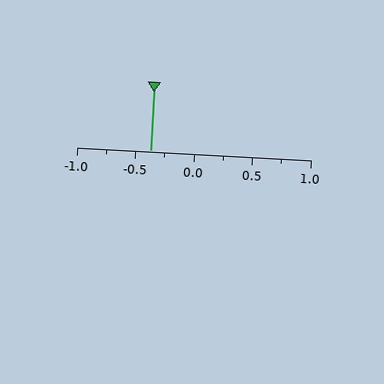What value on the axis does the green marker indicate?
The marker indicates approximately -0.38.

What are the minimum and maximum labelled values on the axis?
The axis runs from -1.0 to 1.0.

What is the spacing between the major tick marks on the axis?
The major ticks are spaced 0.5 apart.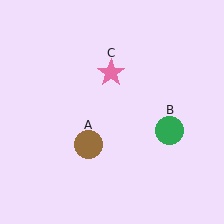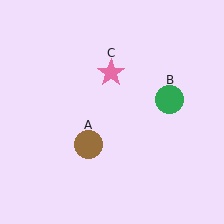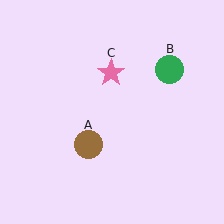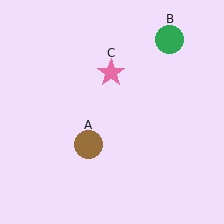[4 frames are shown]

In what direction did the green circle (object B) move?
The green circle (object B) moved up.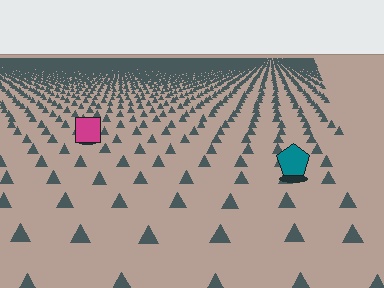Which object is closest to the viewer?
The teal pentagon is closest. The texture marks near it are larger and more spread out.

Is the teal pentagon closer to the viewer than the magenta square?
Yes. The teal pentagon is closer — you can tell from the texture gradient: the ground texture is coarser near it.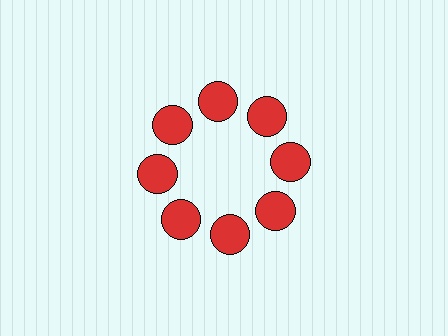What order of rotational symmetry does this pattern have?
This pattern has 8-fold rotational symmetry.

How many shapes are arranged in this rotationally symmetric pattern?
There are 8 shapes, arranged in 8 groups of 1.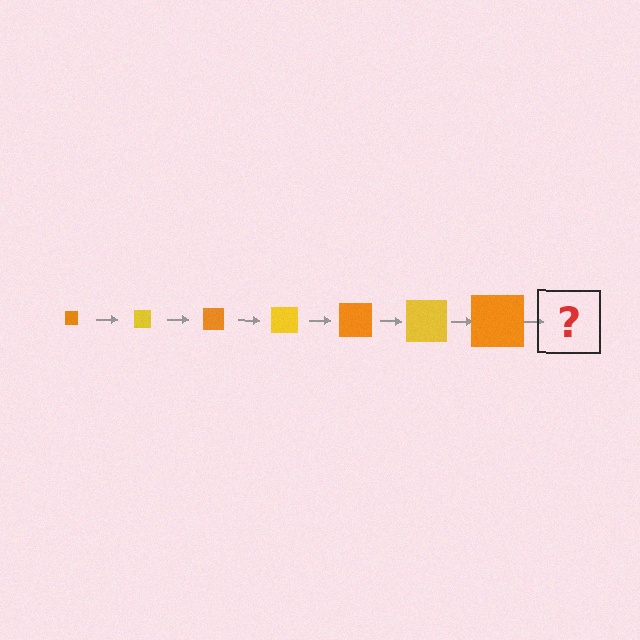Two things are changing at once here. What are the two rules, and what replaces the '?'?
The two rules are that the square grows larger each step and the color cycles through orange and yellow. The '?' should be a yellow square, larger than the previous one.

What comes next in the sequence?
The next element should be a yellow square, larger than the previous one.